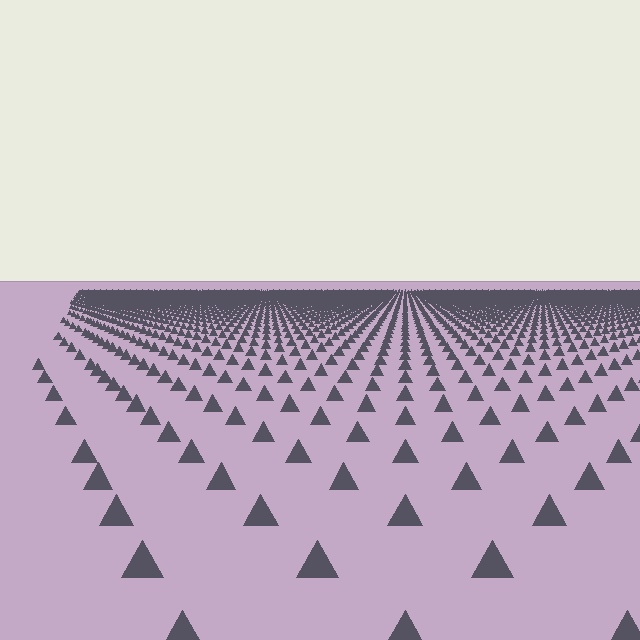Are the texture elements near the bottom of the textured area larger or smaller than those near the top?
Larger. Near the bottom, elements are closer to the viewer and appear at a bigger on-screen size.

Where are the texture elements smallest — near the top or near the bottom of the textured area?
Near the top.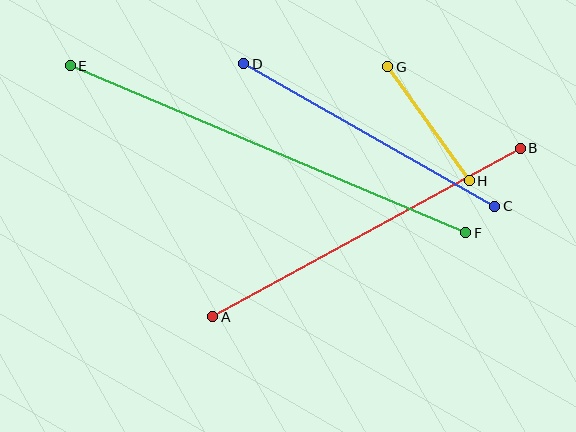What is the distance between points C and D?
The distance is approximately 289 pixels.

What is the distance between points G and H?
The distance is approximately 140 pixels.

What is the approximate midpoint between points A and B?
The midpoint is at approximately (366, 233) pixels.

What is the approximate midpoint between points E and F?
The midpoint is at approximately (268, 149) pixels.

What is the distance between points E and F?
The distance is approximately 430 pixels.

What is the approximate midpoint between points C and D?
The midpoint is at approximately (369, 135) pixels.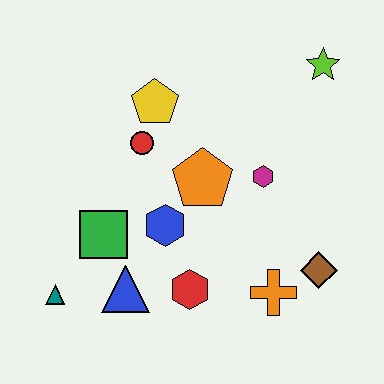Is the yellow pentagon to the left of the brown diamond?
Yes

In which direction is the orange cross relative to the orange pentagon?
The orange cross is below the orange pentagon.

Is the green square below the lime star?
Yes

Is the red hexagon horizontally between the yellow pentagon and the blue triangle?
No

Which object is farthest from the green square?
The lime star is farthest from the green square.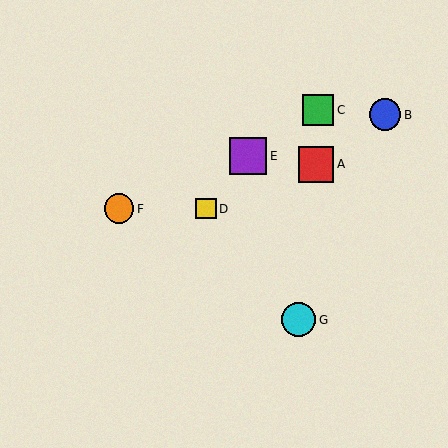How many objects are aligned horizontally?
2 objects (D, F) are aligned horizontally.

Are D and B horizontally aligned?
No, D is at y≈209 and B is at y≈115.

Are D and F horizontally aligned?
Yes, both are at y≈209.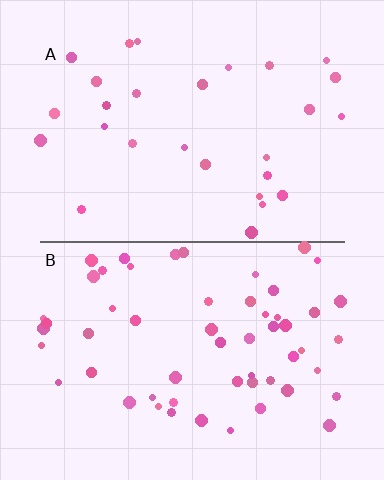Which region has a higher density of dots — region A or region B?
B (the bottom).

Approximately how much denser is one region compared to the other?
Approximately 2.0× — region B over region A.